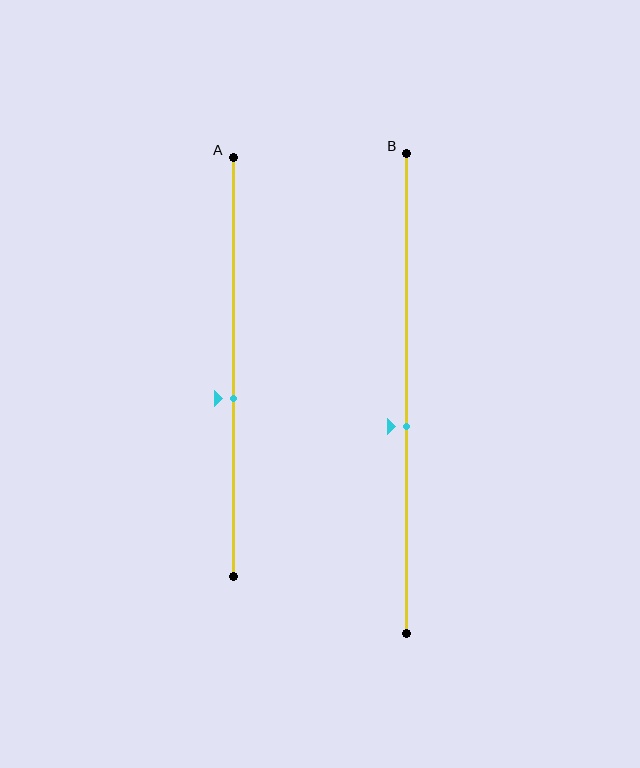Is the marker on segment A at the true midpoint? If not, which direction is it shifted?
No, the marker on segment A is shifted downward by about 8% of the segment length.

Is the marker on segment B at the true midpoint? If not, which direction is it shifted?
No, the marker on segment B is shifted downward by about 7% of the segment length.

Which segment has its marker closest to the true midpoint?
Segment B has its marker closest to the true midpoint.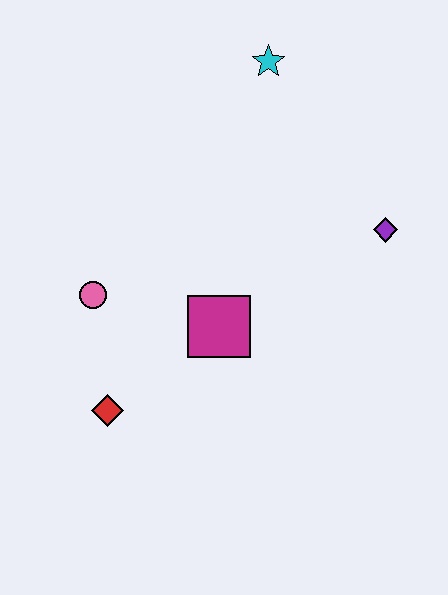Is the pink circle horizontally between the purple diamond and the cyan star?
No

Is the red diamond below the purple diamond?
Yes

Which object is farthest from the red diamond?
The cyan star is farthest from the red diamond.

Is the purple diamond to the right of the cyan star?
Yes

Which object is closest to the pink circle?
The red diamond is closest to the pink circle.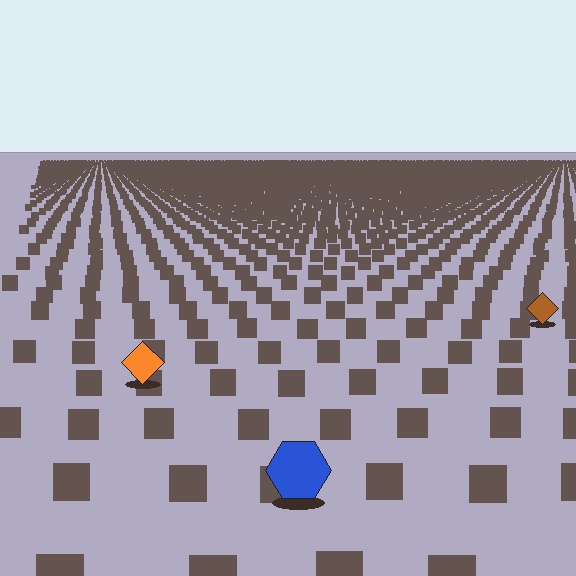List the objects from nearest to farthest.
From nearest to farthest: the blue hexagon, the orange diamond, the brown diamond.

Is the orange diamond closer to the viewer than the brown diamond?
Yes. The orange diamond is closer — you can tell from the texture gradient: the ground texture is coarser near it.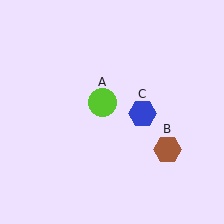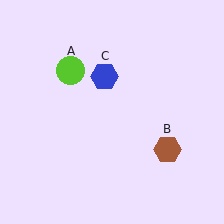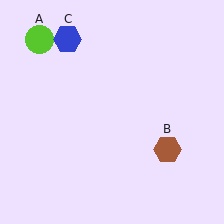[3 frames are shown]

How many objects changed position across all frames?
2 objects changed position: lime circle (object A), blue hexagon (object C).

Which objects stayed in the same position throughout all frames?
Brown hexagon (object B) remained stationary.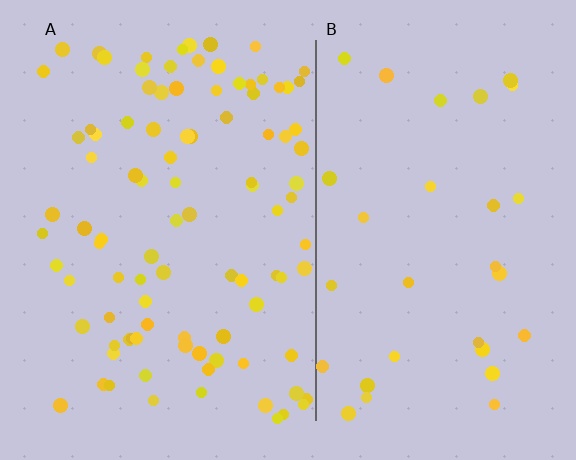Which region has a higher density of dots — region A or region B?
A (the left).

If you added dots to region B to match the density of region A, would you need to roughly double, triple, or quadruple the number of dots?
Approximately triple.